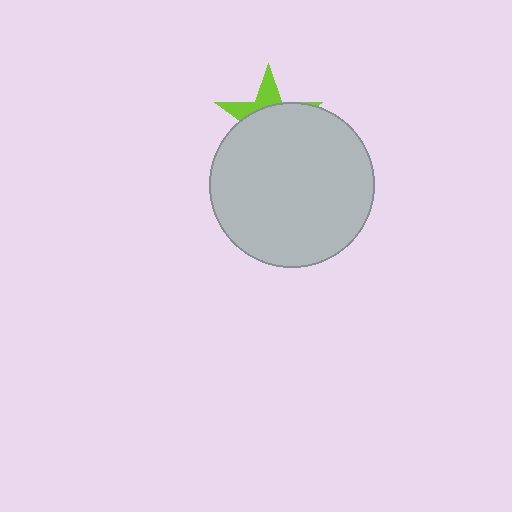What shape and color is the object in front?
The object in front is a light gray circle.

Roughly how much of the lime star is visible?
A small part of it is visible (roughly 31%).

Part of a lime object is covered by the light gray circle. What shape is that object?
It is a star.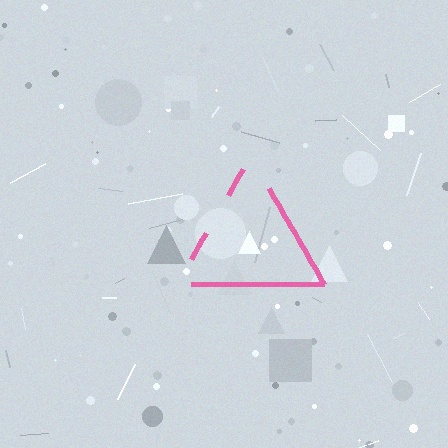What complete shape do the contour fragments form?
The contour fragments form a triangle.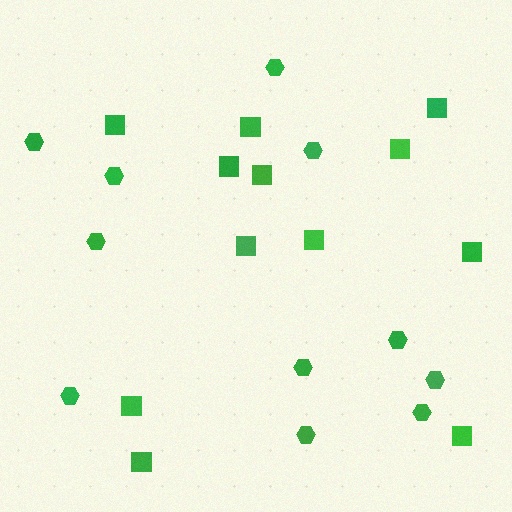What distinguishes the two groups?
There are 2 groups: one group of squares (12) and one group of hexagons (11).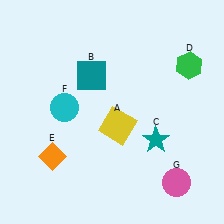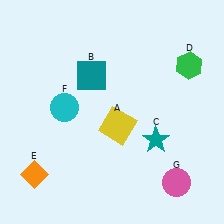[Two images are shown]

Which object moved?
The orange diamond (E) moved left.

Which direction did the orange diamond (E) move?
The orange diamond (E) moved left.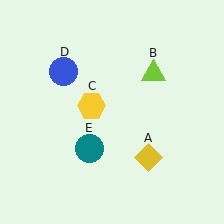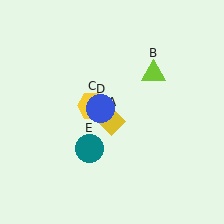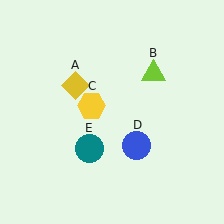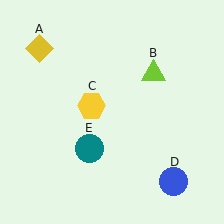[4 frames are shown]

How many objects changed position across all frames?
2 objects changed position: yellow diamond (object A), blue circle (object D).